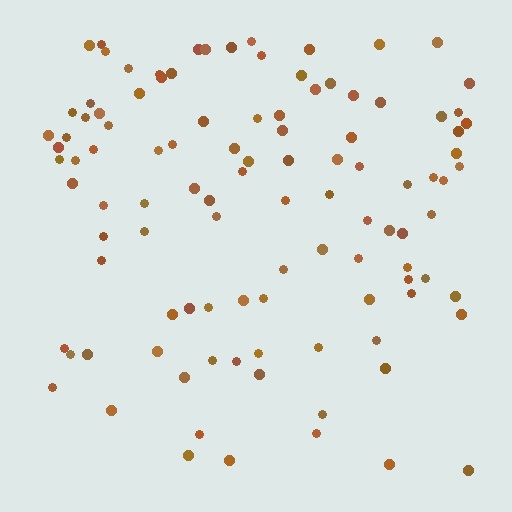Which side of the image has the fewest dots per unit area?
The bottom.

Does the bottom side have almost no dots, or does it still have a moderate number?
Still a moderate number, just noticeably fewer than the top.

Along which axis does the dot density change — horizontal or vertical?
Vertical.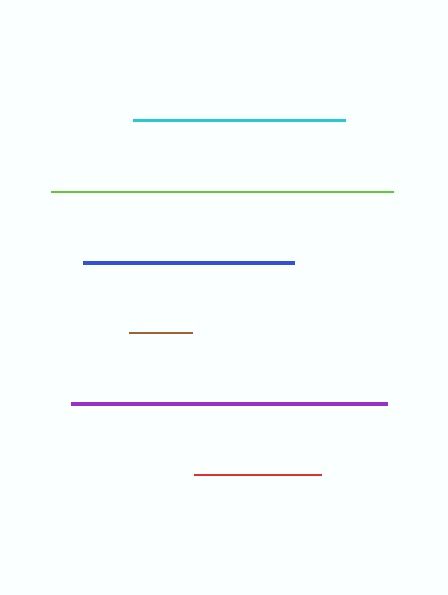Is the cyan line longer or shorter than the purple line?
The purple line is longer than the cyan line.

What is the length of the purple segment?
The purple segment is approximately 316 pixels long.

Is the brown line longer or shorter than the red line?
The red line is longer than the brown line.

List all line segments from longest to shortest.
From longest to shortest: lime, purple, cyan, blue, red, brown.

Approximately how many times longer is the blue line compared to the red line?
The blue line is approximately 1.7 times the length of the red line.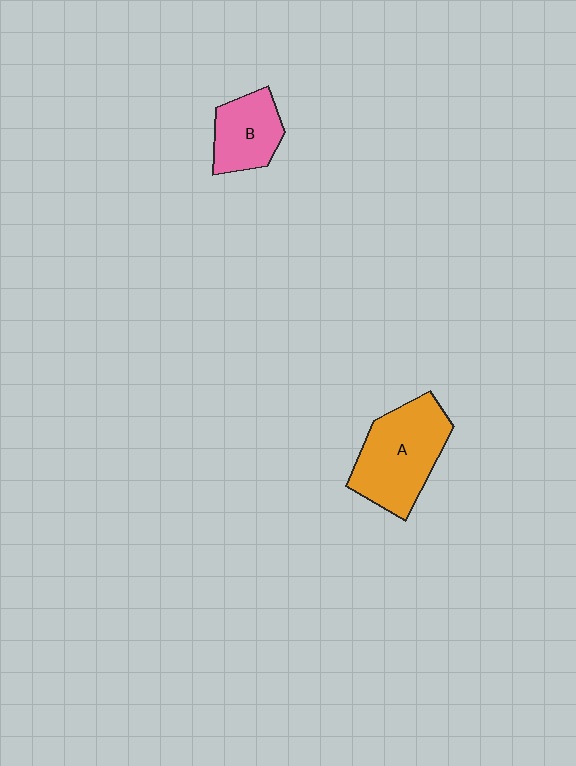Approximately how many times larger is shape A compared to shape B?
Approximately 1.7 times.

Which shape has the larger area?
Shape A (orange).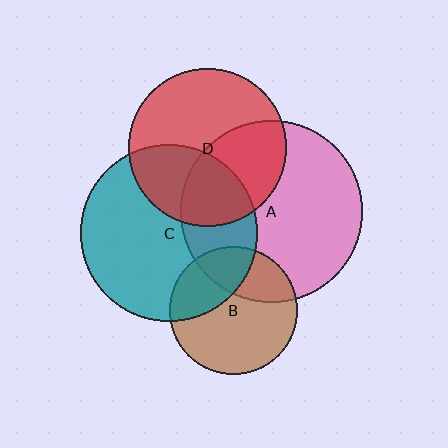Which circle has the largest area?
Circle A (pink).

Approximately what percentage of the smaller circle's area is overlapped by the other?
Approximately 40%.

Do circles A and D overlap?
Yes.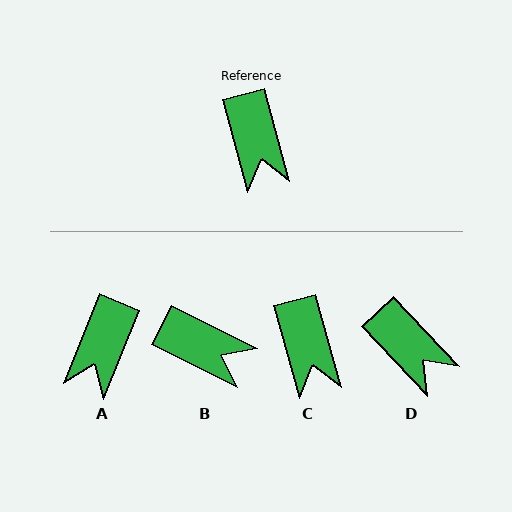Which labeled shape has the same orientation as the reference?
C.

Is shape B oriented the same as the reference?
No, it is off by about 48 degrees.